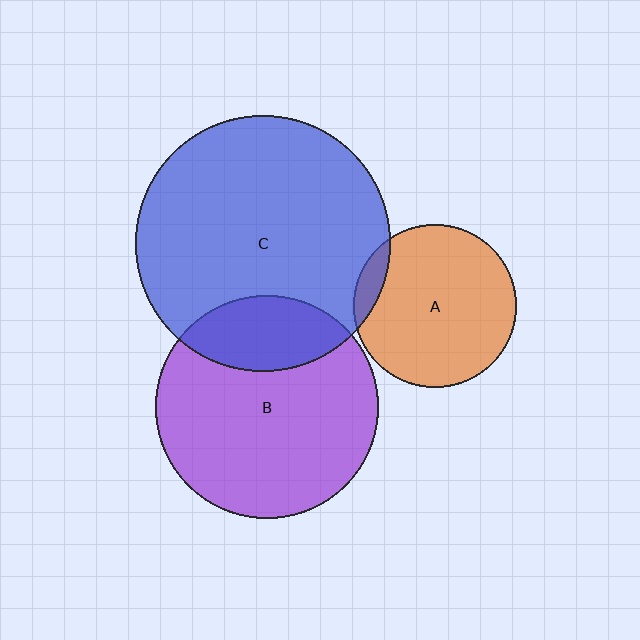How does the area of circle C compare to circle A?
Approximately 2.5 times.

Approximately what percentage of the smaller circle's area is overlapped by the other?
Approximately 25%.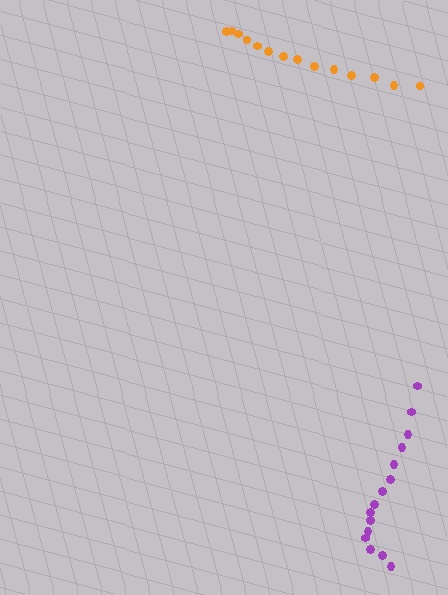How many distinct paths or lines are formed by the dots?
There are 2 distinct paths.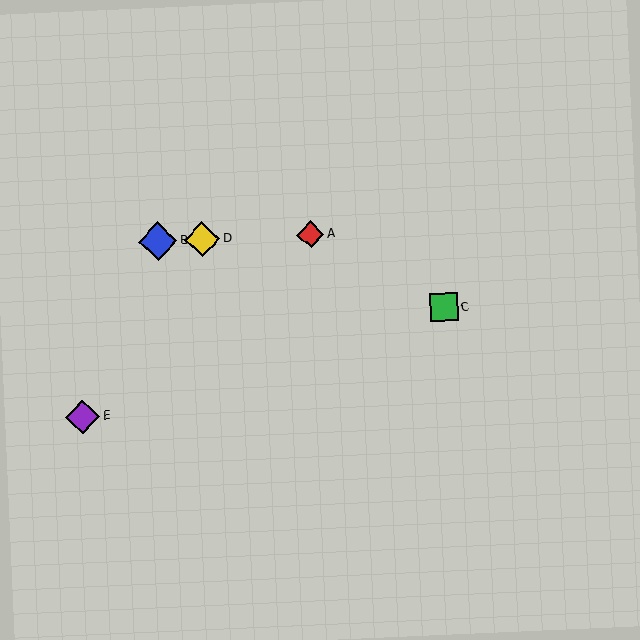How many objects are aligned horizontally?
3 objects (A, B, D) are aligned horizontally.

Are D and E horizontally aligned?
No, D is at y≈239 and E is at y≈417.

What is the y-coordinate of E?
Object E is at y≈417.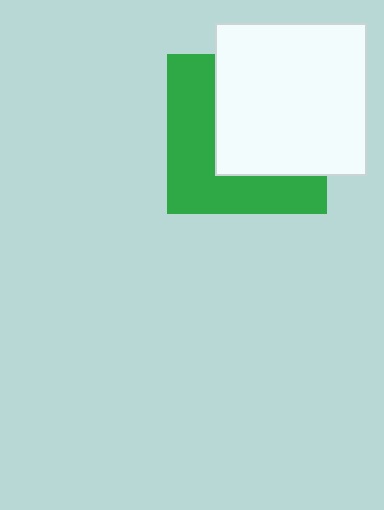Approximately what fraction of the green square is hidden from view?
Roughly 53% of the green square is hidden behind the white square.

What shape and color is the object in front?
The object in front is a white square.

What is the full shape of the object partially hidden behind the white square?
The partially hidden object is a green square.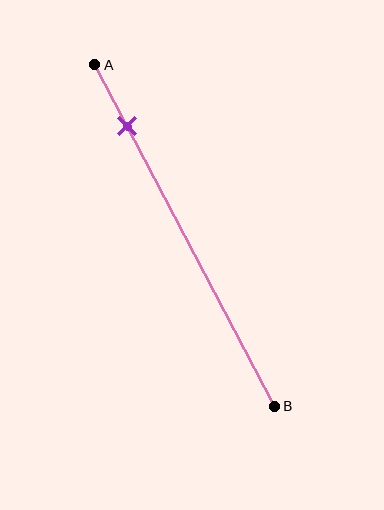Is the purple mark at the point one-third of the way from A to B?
No, the mark is at about 20% from A, not at the 33% one-third point.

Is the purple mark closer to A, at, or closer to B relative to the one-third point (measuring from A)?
The purple mark is closer to point A than the one-third point of segment AB.